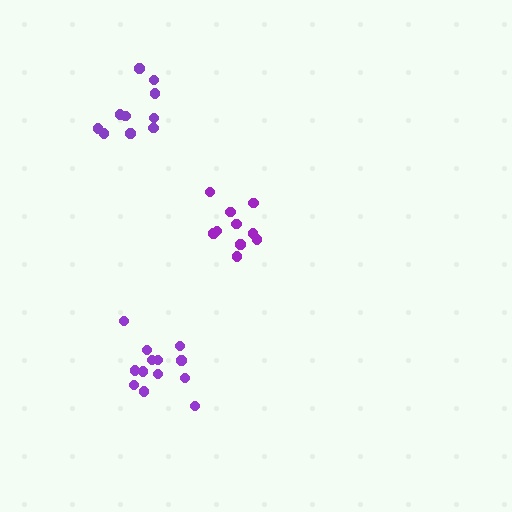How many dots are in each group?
Group 1: 10 dots, Group 2: 13 dots, Group 3: 10 dots (33 total).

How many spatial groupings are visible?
There are 3 spatial groupings.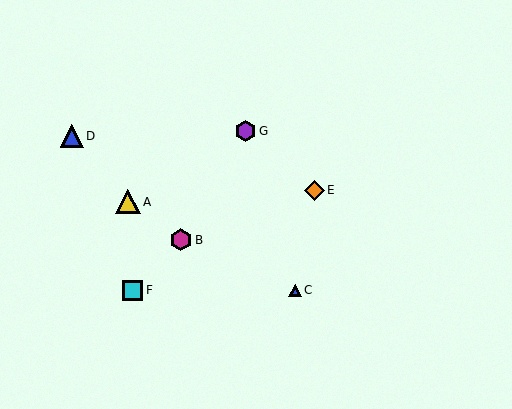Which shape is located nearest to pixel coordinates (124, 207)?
The yellow triangle (labeled A) at (128, 202) is nearest to that location.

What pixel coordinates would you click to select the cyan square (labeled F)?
Click at (133, 290) to select the cyan square F.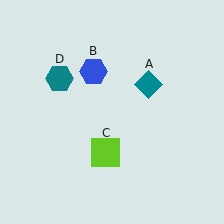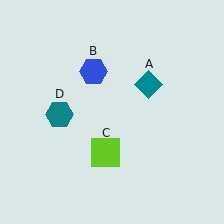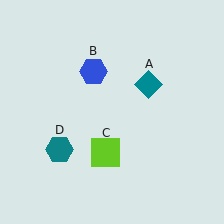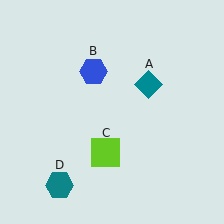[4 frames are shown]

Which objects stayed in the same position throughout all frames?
Teal diamond (object A) and blue hexagon (object B) and lime square (object C) remained stationary.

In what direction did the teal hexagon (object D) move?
The teal hexagon (object D) moved down.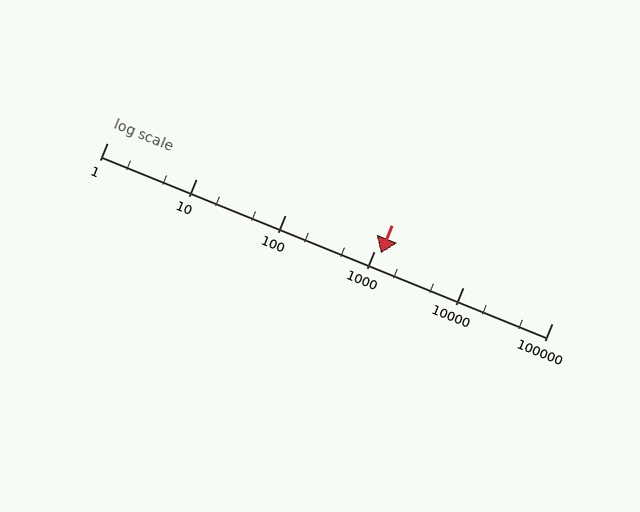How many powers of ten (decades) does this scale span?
The scale spans 5 decades, from 1 to 100000.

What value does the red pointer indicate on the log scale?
The pointer indicates approximately 1200.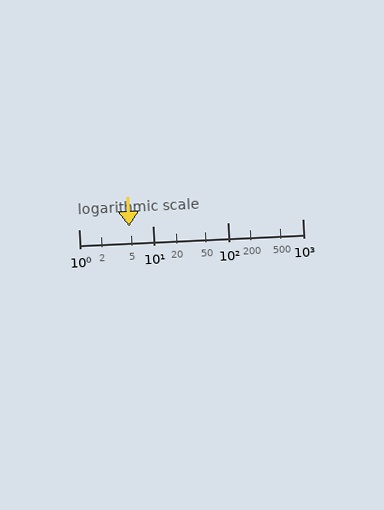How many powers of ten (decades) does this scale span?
The scale spans 3 decades, from 1 to 1000.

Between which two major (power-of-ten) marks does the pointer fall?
The pointer is between 1 and 10.